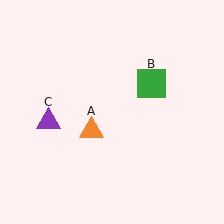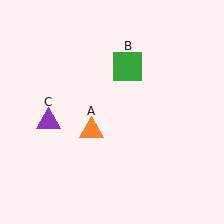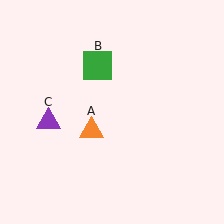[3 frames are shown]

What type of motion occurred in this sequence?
The green square (object B) rotated counterclockwise around the center of the scene.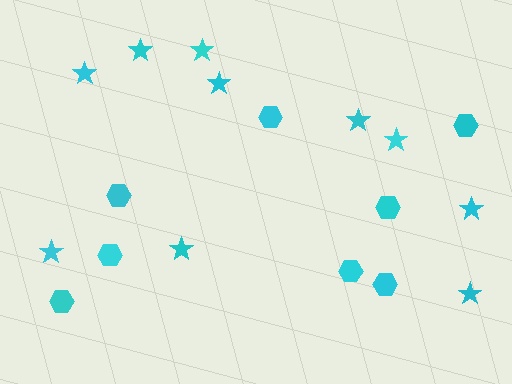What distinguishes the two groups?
There are 2 groups: one group of stars (10) and one group of hexagons (8).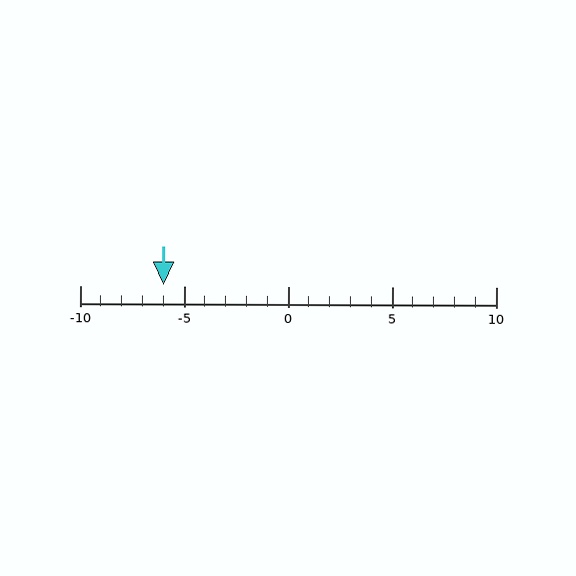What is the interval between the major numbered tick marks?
The major tick marks are spaced 5 units apart.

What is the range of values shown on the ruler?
The ruler shows values from -10 to 10.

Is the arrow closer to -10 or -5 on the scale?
The arrow is closer to -5.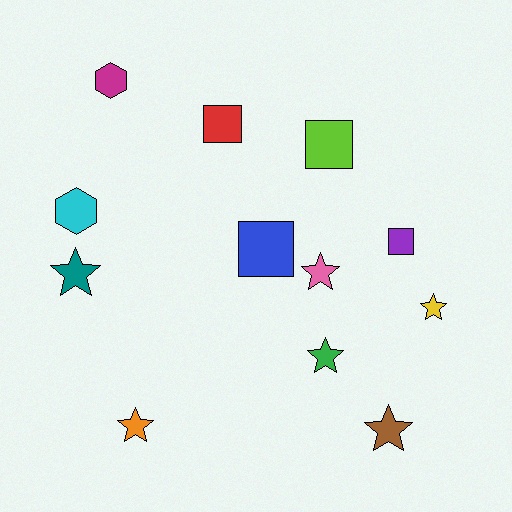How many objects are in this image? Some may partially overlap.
There are 12 objects.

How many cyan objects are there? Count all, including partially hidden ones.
There is 1 cyan object.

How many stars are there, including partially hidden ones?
There are 6 stars.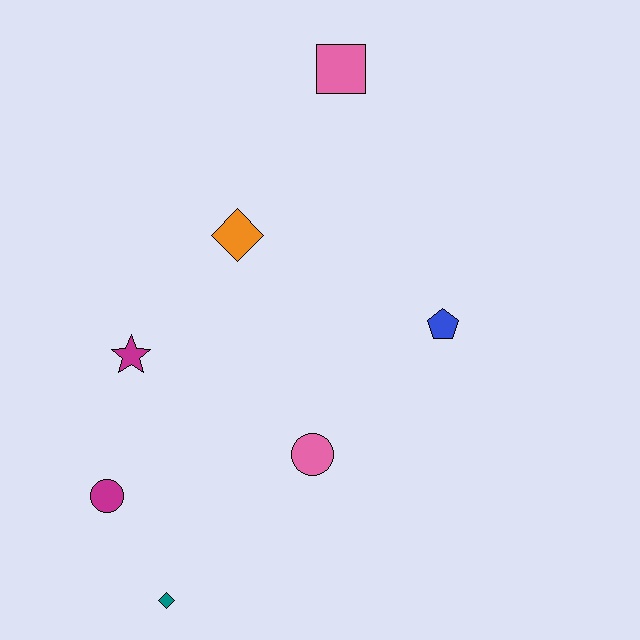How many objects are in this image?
There are 7 objects.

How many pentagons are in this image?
There is 1 pentagon.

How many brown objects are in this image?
There are no brown objects.